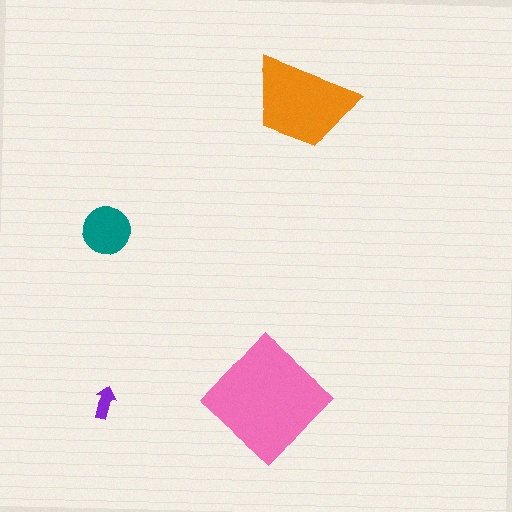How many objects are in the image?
There are 4 objects in the image.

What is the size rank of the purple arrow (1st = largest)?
4th.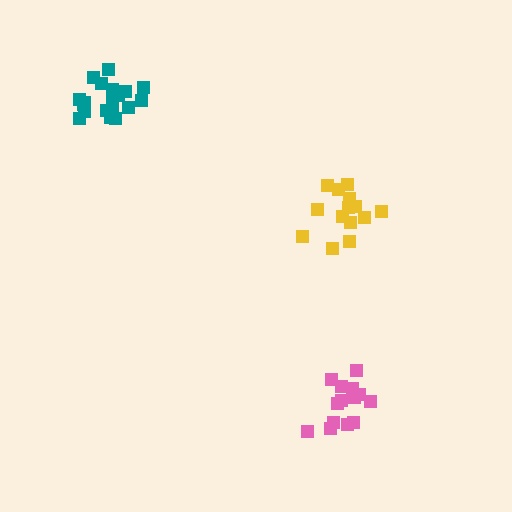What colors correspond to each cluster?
The clusters are colored: yellow, pink, teal.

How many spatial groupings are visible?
There are 3 spatial groupings.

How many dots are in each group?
Group 1: 14 dots, Group 2: 14 dots, Group 3: 19 dots (47 total).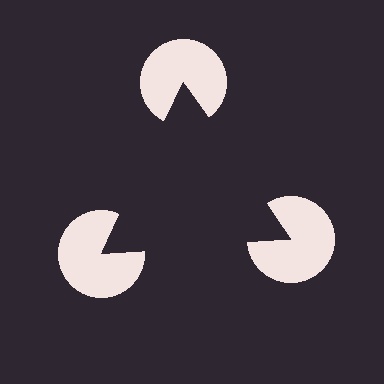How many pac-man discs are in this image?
There are 3 — one at each vertex of the illusory triangle.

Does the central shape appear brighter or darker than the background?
It typically appears slightly darker than the background, even though no actual brightness change is drawn.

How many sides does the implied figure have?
3 sides.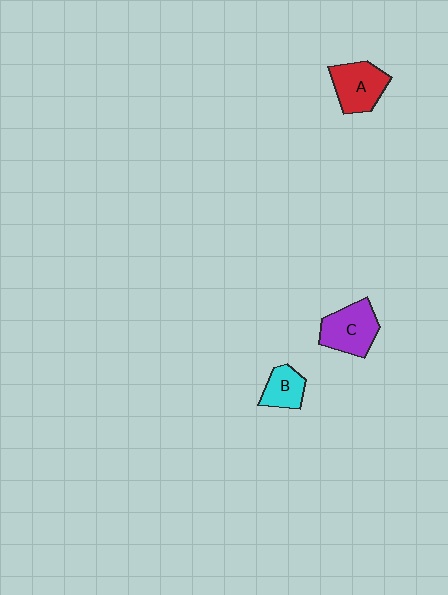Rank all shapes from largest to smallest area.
From largest to smallest: C (purple), A (red), B (cyan).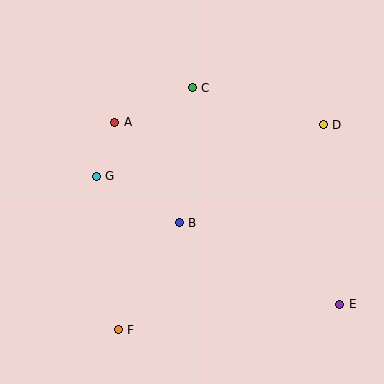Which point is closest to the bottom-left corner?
Point F is closest to the bottom-left corner.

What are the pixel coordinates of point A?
Point A is at (115, 122).